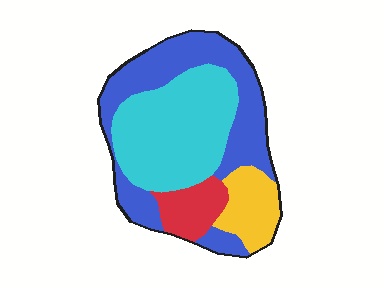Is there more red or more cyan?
Cyan.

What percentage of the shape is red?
Red covers about 10% of the shape.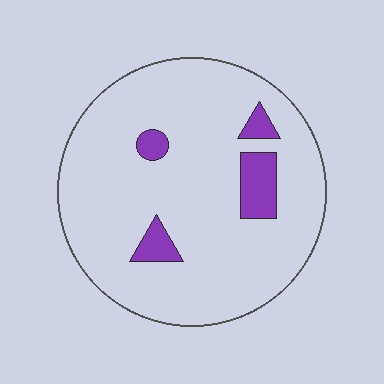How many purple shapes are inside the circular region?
4.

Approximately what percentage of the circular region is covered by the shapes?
Approximately 10%.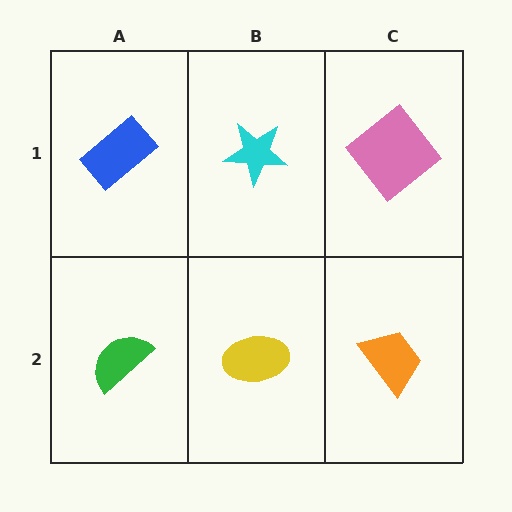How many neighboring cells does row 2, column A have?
2.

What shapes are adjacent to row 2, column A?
A blue rectangle (row 1, column A), a yellow ellipse (row 2, column B).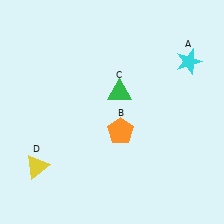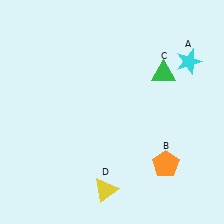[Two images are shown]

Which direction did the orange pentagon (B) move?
The orange pentagon (B) moved right.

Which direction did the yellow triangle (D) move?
The yellow triangle (D) moved right.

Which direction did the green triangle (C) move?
The green triangle (C) moved right.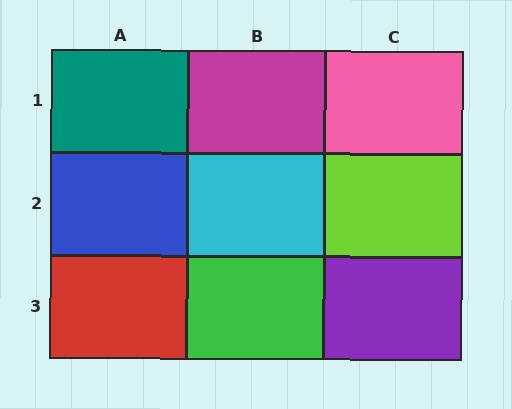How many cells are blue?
1 cell is blue.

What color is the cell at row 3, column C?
Purple.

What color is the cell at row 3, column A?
Red.